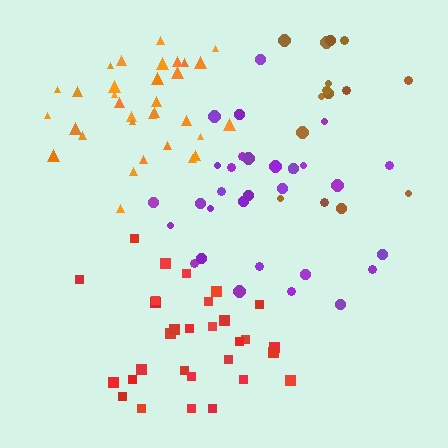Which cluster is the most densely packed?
Orange.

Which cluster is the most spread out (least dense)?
Brown.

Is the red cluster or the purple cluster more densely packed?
Red.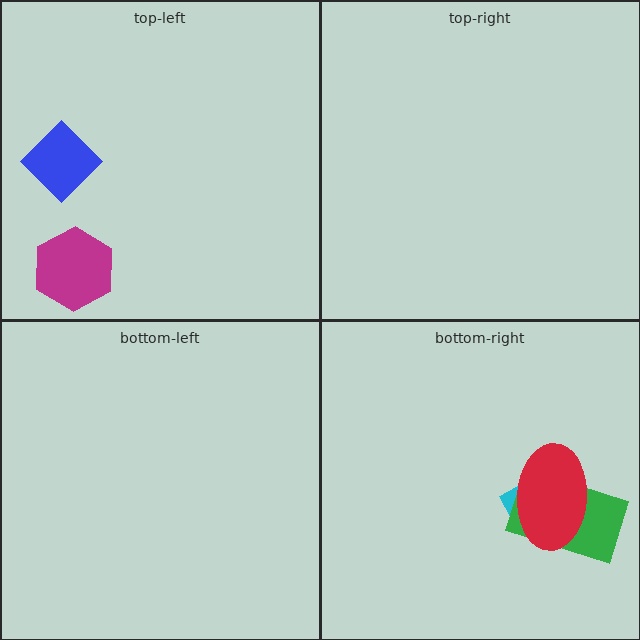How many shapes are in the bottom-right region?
3.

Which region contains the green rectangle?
The bottom-right region.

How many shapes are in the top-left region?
2.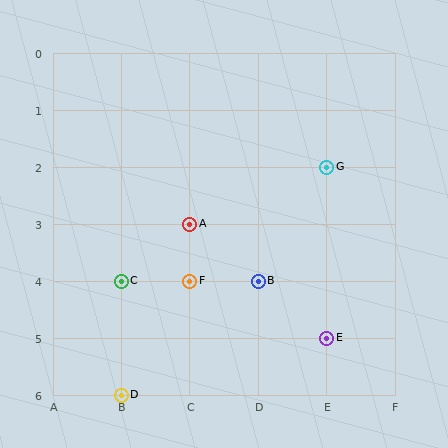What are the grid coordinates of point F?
Point F is at grid coordinates (C, 4).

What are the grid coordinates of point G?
Point G is at grid coordinates (E, 2).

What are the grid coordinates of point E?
Point E is at grid coordinates (E, 5).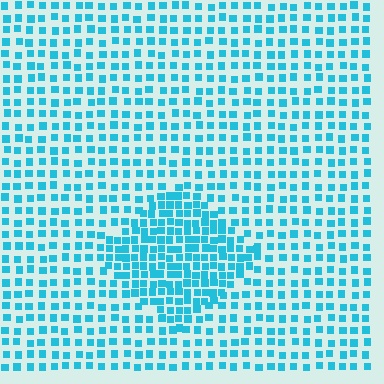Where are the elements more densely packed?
The elements are more densely packed inside the diamond boundary.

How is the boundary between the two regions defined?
The boundary is defined by a change in element density (approximately 1.9x ratio). All elements are the same color, size, and shape.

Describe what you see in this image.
The image contains small cyan elements arranged at two different densities. A diamond-shaped region is visible where the elements are more densely packed than the surrounding area.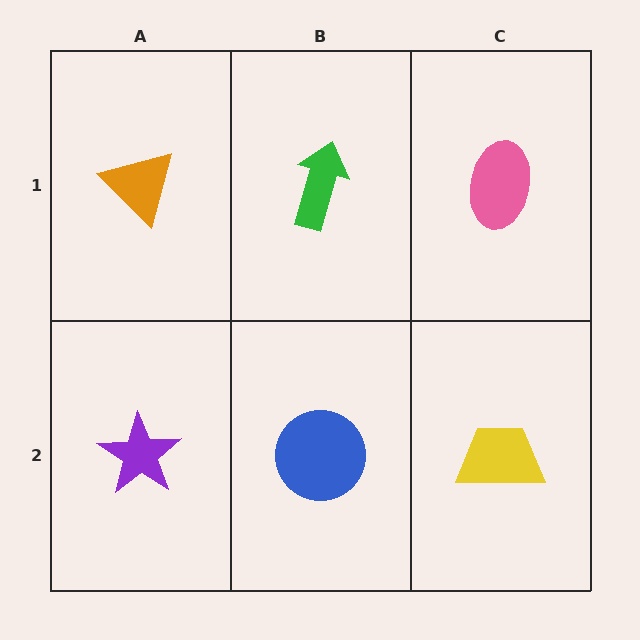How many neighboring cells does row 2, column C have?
2.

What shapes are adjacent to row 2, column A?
An orange triangle (row 1, column A), a blue circle (row 2, column B).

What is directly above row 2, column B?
A green arrow.